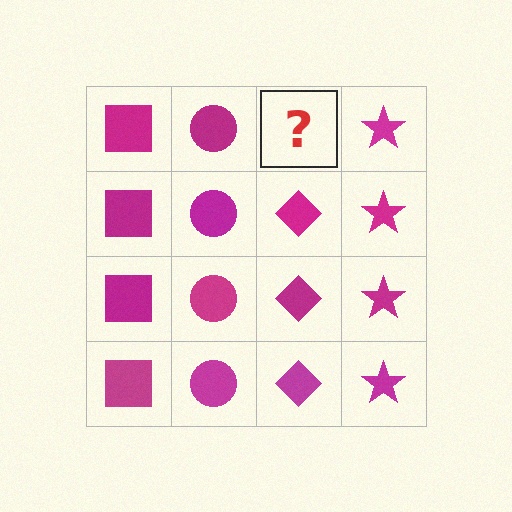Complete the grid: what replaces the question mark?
The question mark should be replaced with a magenta diamond.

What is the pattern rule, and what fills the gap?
The rule is that each column has a consistent shape. The gap should be filled with a magenta diamond.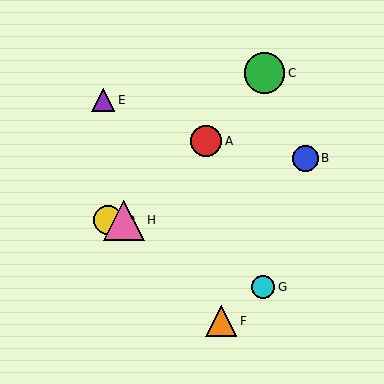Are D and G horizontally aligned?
No, D is at y≈220 and G is at y≈287.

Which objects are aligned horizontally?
Objects D, H are aligned horizontally.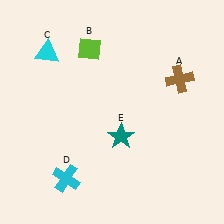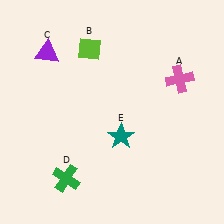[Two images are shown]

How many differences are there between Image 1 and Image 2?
There are 3 differences between the two images.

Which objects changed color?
A changed from brown to pink. C changed from cyan to purple. D changed from cyan to green.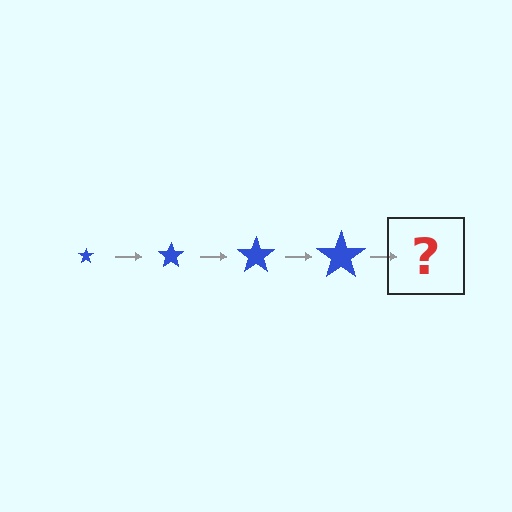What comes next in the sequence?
The next element should be a blue star, larger than the previous one.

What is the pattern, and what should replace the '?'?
The pattern is that the star gets progressively larger each step. The '?' should be a blue star, larger than the previous one.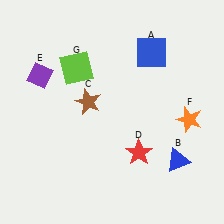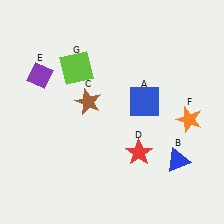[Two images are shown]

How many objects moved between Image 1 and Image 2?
1 object moved between the two images.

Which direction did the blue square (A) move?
The blue square (A) moved down.